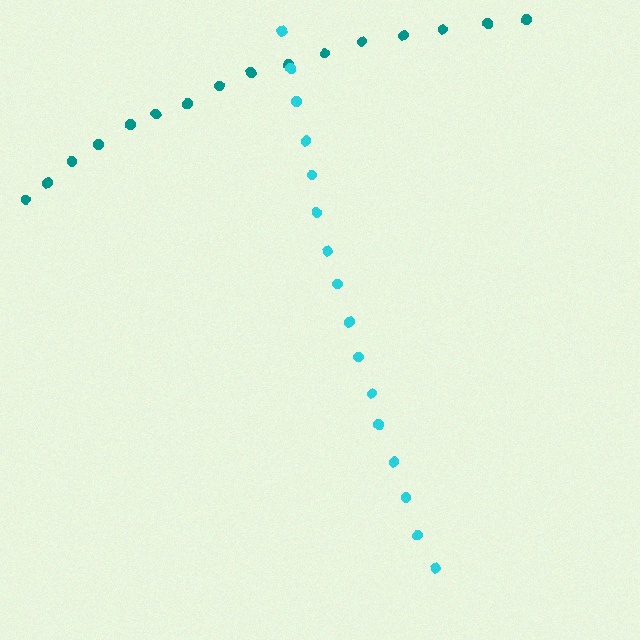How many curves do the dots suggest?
There are 2 distinct paths.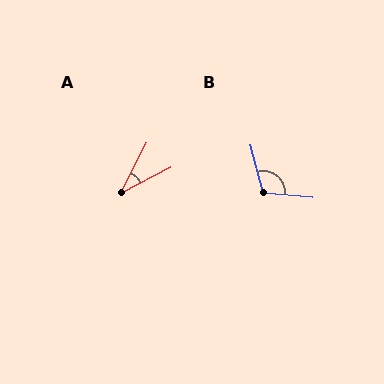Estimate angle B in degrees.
Approximately 110 degrees.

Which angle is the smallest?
A, at approximately 36 degrees.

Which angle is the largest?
B, at approximately 110 degrees.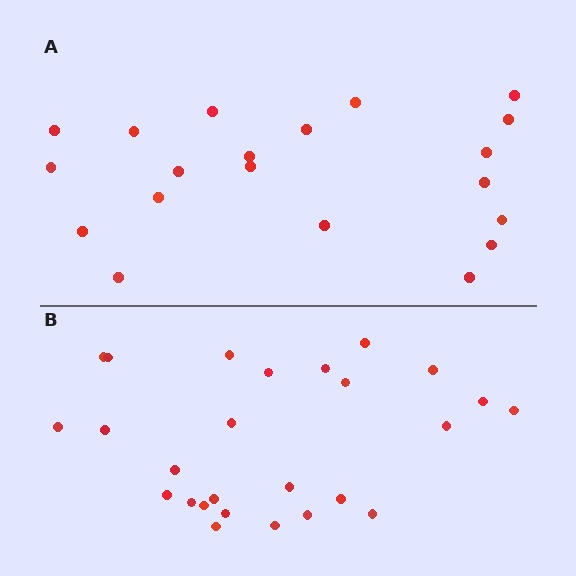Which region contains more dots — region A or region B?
Region B (the bottom region) has more dots.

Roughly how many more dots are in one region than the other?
Region B has about 6 more dots than region A.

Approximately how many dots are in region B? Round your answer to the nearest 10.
About 30 dots. (The exact count is 26, which rounds to 30.)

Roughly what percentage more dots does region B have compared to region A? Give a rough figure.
About 30% more.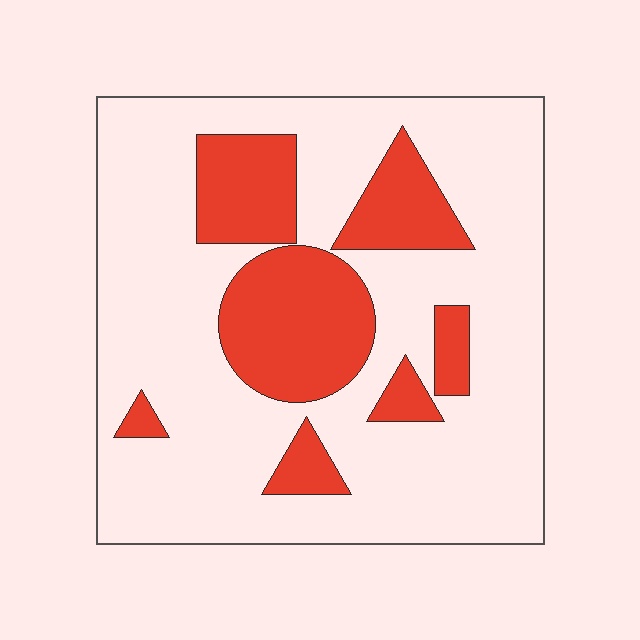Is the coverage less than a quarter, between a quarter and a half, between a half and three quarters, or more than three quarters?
Between a quarter and a half.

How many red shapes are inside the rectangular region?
7.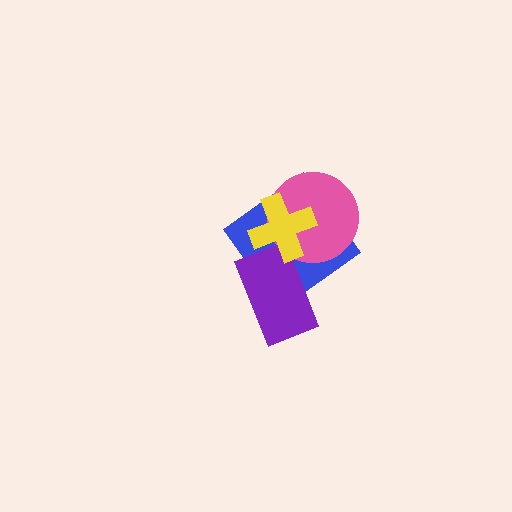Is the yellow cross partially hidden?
No, no other shape covers it.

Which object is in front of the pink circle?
The yellow cross is in front of the pink circle.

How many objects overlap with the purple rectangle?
2 objects overlap with the purple rectangle.